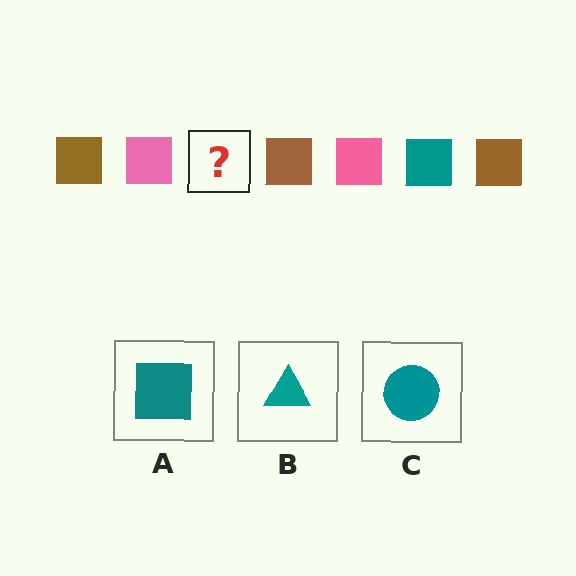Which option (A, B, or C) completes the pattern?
A.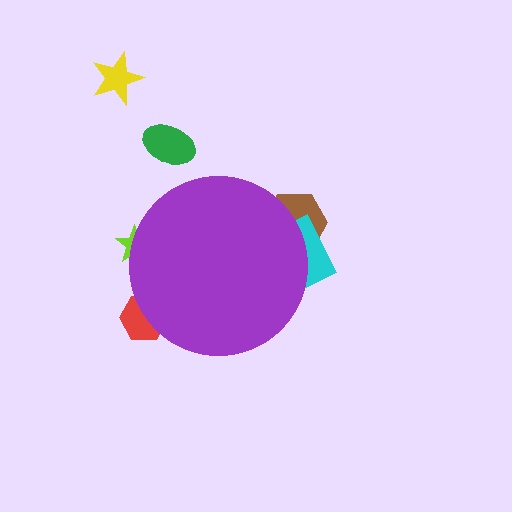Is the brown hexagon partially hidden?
Yes, the brown hexagon is partially hidden behind the purple circle.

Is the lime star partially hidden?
Yes, the lime star is partially hidden behind the purple circle.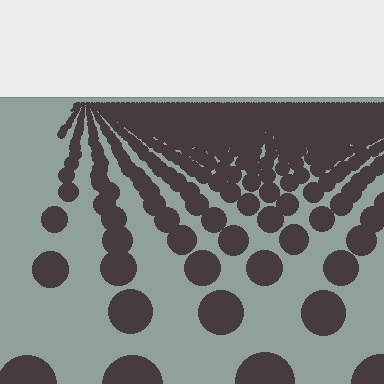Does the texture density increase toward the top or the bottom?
Density increases toward the top.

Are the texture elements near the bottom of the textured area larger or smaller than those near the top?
Larger. Near the bottom, elements are closer to the viewer and appear at a bigger on-screen size.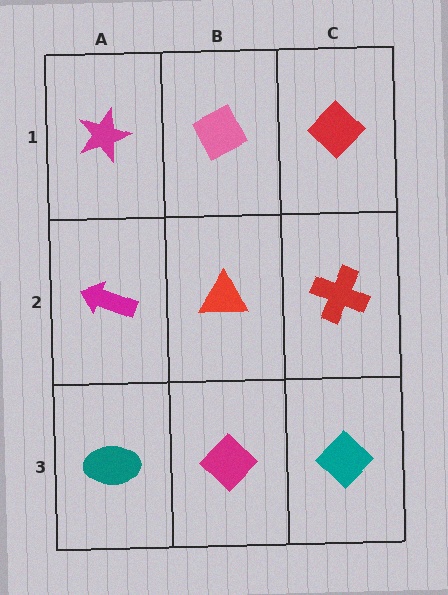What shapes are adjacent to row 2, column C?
A red diamond (row 1, column C), a teal diamond (row 3, column C), a red triangle (row 2, column B).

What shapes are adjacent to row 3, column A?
A magenta arrow (row 2, column A), a magenta diamond (row 3, column B).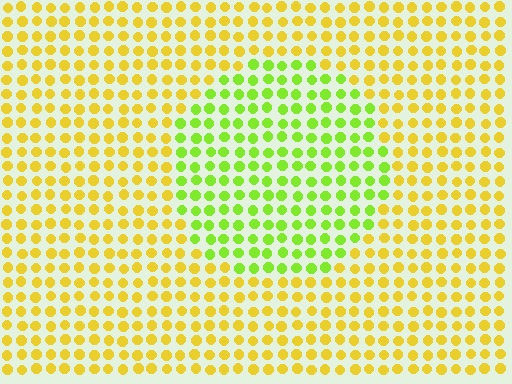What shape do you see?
I see a circle.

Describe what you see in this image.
The image is filled with small yellow elements in a uniform arrangement. A circle-shaped region is visible where the elements are tinted to a slightly different hue, forming a subtle color boundary.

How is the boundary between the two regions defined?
The boundary is defined purely by a slight shift in hue (about 42 degrees). Spacing, size, and orientation are identical on both sides.